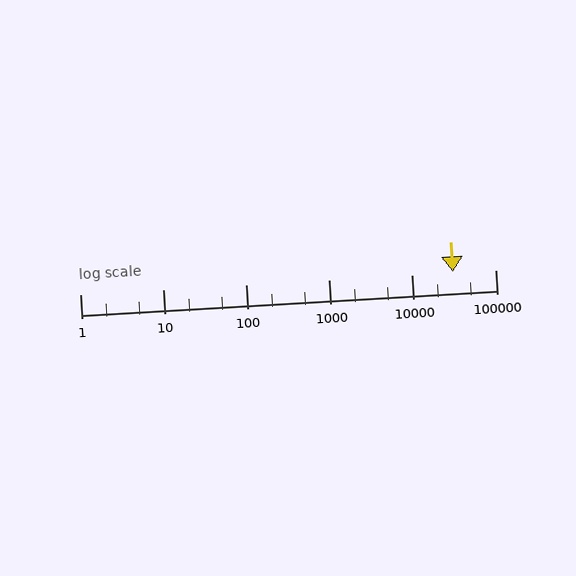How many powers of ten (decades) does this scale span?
The scale spans 5 decades, from 1 to 100000.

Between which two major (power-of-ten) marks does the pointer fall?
The pointer is between 10000 and 100000.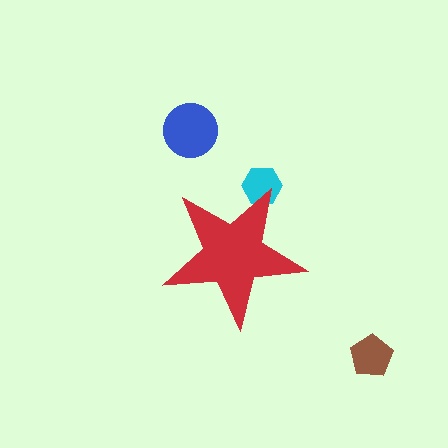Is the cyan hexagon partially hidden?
Yes, the cyan hexagon is partially hidden behind the red star.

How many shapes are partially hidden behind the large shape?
1 shape is partially hidden.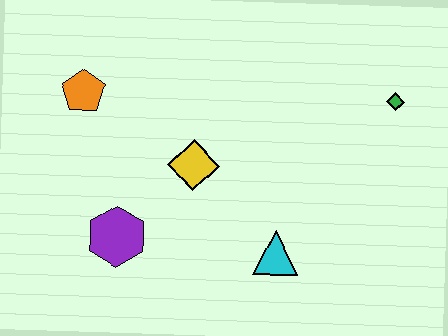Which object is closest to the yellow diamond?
The purple hexagon is closest to the yellow diamond.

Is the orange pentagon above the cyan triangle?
Yes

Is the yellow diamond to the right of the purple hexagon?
Yes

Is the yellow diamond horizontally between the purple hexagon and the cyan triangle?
Yes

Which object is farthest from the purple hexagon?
The green diamond is farthest from the purple hexagon.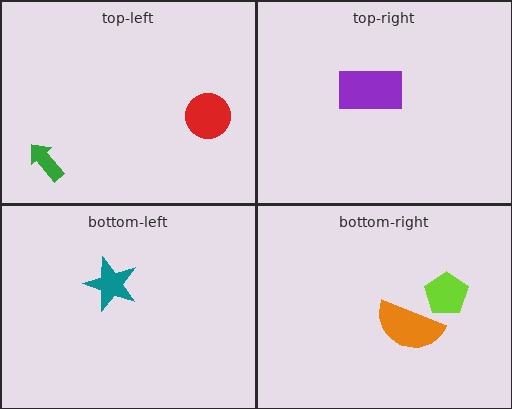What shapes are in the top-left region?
The red circle, the green arrow.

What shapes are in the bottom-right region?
The orange semicircle, the lime pentagon.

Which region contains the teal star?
The bottom-left region.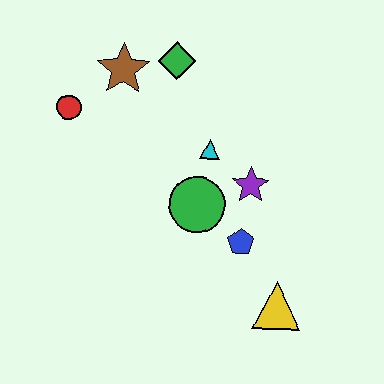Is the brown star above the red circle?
Yes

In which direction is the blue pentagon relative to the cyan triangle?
The blue pentagon is below the cyan triangle.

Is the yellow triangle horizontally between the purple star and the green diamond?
No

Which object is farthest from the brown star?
The yellow triangle is farthest from the brown star.